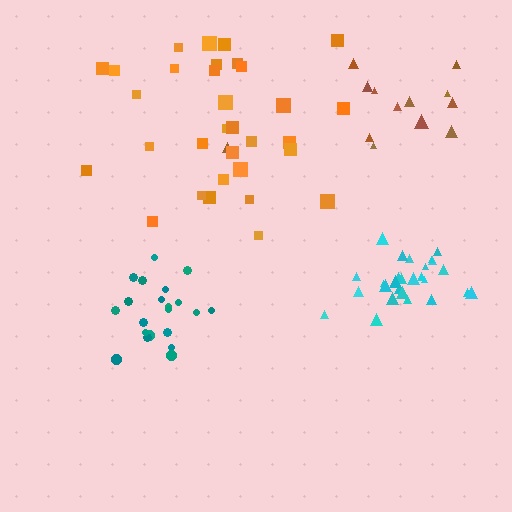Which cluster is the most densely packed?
Cyan.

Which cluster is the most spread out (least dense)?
Brown.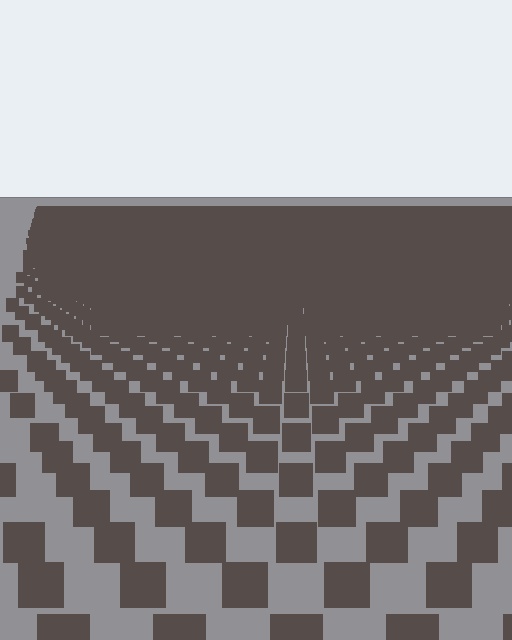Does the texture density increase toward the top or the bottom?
Density increases toward the top.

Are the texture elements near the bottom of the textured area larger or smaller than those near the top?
Larger. Near the bottom, elements are closer to the viewer and appear at a bigger on-screen size.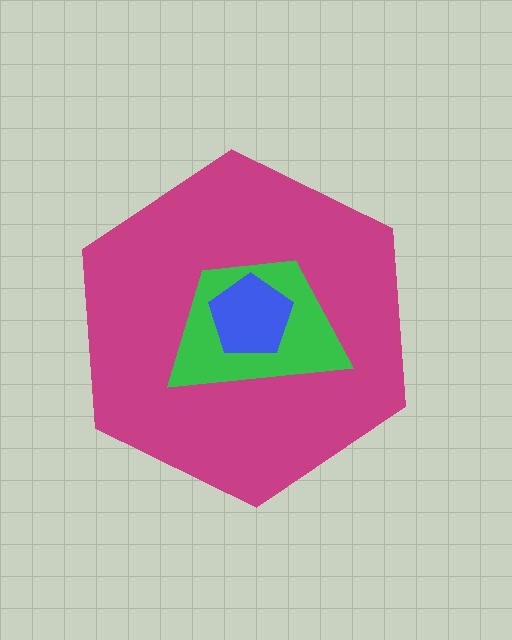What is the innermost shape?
The blue pentagon.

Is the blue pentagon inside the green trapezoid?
Yes.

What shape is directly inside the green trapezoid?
The blue pentagon.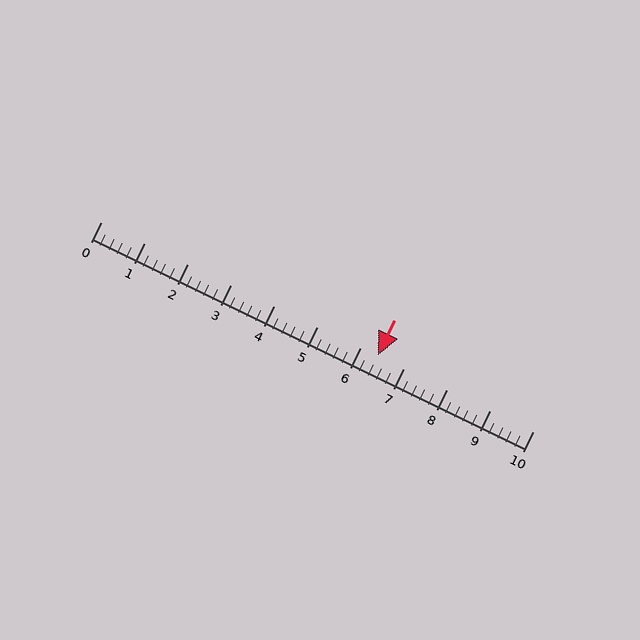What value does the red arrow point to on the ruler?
The red arrow points to approximately 6.4.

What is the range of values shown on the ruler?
The ruler shows values from 0 to 10.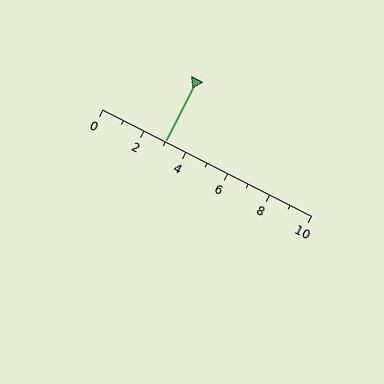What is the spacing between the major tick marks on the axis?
The major ticks are spaced 2 apart.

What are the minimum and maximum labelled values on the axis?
The axis runs from 0 to 10.